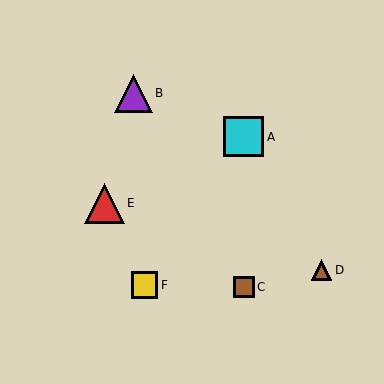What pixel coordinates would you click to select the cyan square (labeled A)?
Click at (244, 137) to select the cyan square A.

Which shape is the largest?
The red triangle (labeled E) is the largest.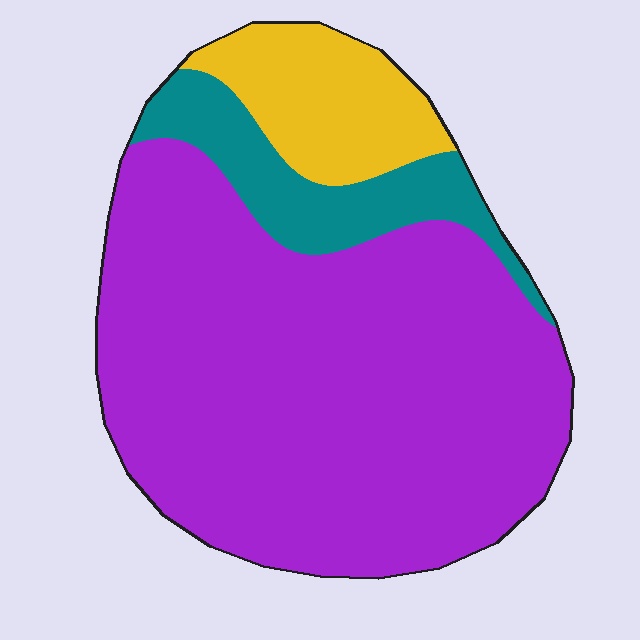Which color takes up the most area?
Purple, at roughly 75%.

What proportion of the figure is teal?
Teal covers about 15% of the figure.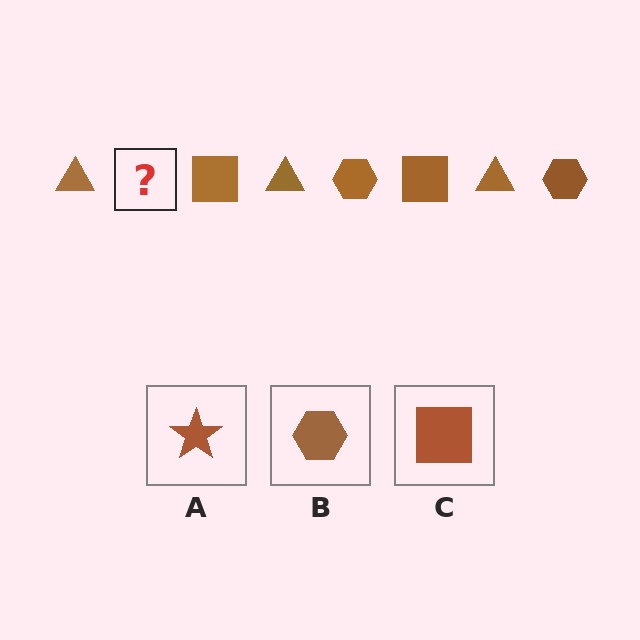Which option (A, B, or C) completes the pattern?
B.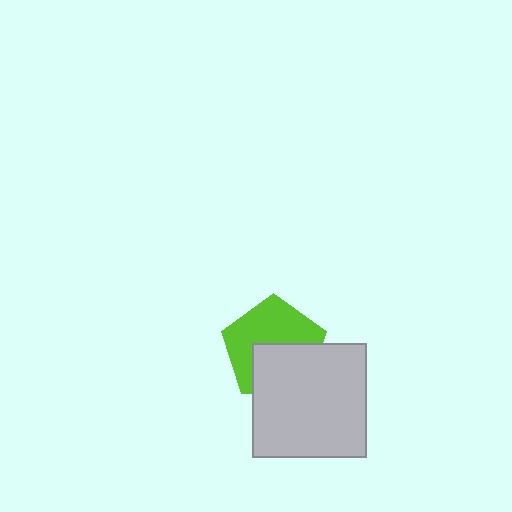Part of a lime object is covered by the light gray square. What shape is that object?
It is a pentagon.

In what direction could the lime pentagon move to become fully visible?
The lime pentagon could move up. That would shift it out from behind the light gray square entirely.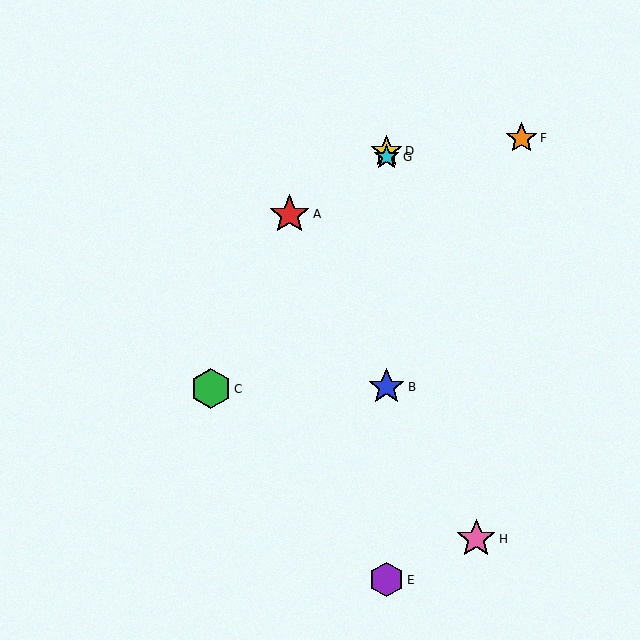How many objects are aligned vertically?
4 objects (B, D, E, G) are aligned vertically.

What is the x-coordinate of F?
Object F is at x≈521.